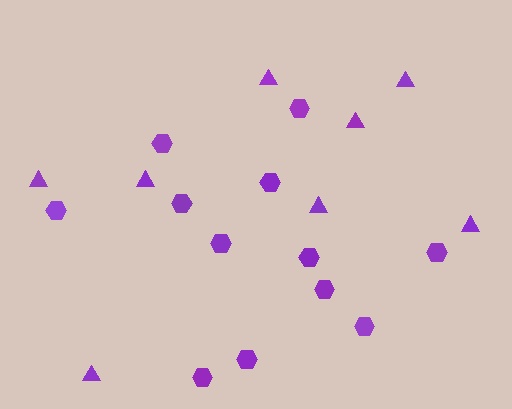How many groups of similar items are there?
There are 2 groups: one group of hexagons (12) and one group of triangles (8).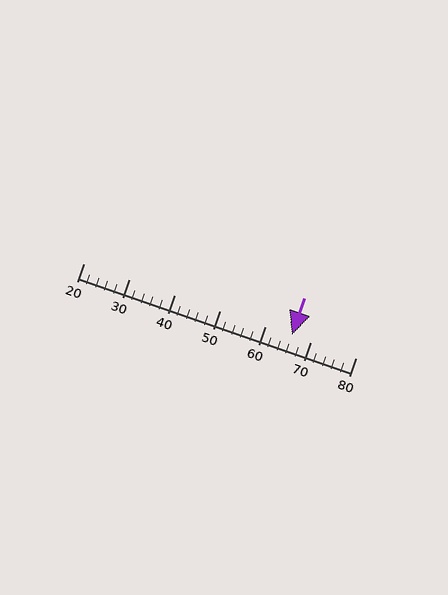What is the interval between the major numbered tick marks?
The major tick marks are spaced 10 units apart.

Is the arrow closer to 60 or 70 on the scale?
The arrow is closer to 70.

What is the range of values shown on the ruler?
The ruler shows values from 20 to 80.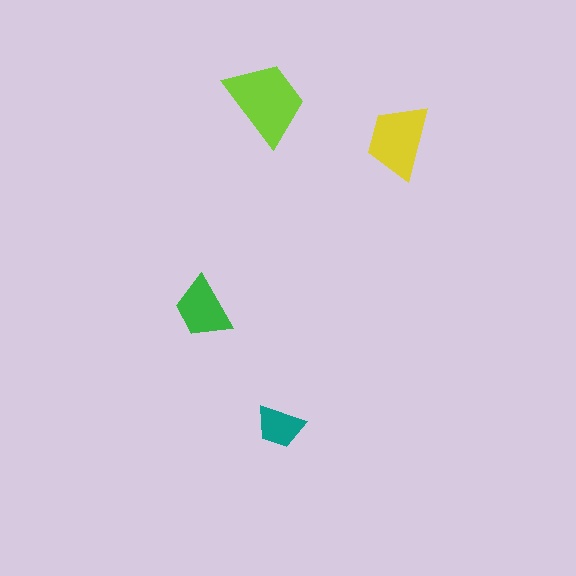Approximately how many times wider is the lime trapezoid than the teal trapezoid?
About 2 times wider.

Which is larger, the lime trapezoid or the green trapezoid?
The lime one.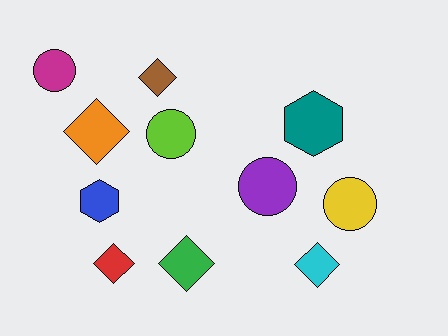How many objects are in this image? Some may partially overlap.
There are 11 objects.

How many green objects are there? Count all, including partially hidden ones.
There is 1 green object.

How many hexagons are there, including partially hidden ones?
There are 2 hexagons.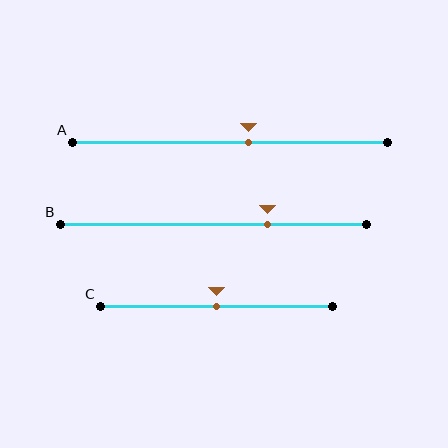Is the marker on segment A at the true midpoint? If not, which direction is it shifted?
No, the marker on segment A is shifted to the right by about 6% of the segment length.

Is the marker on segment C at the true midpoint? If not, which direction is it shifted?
Yes, the marker on segment C is at the true midpoint.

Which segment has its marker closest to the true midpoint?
Segment C has its marker closest to the true midpoint.